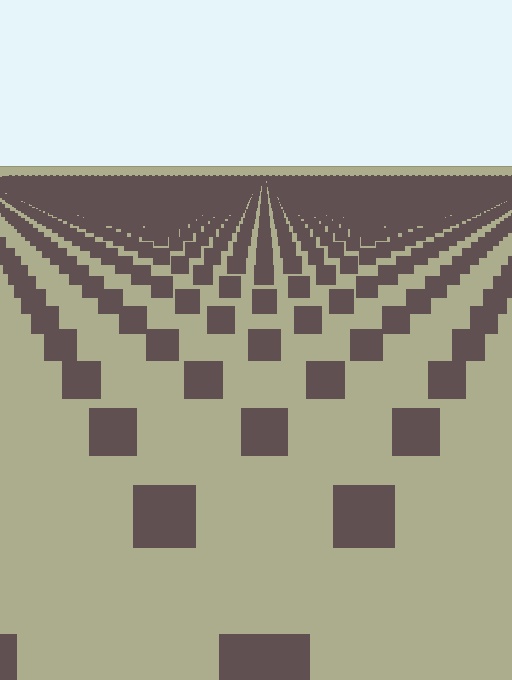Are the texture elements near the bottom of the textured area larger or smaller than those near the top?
Larger. Near the bottom, elements are closer to the viewer and appear at a bigger on-screen size.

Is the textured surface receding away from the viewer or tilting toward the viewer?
The surface is receding away from the viewer. Texture elements get smaller and denser toward the top.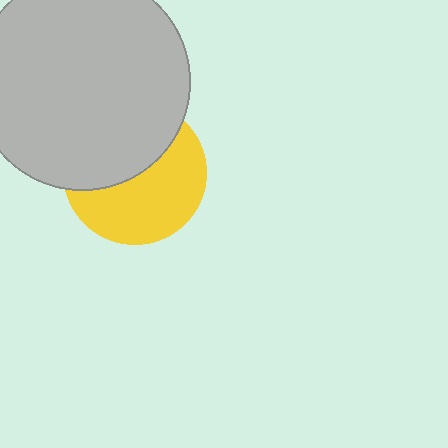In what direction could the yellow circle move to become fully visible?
The yellow circle could move down. That would shift it out from behind the light gray circle entirely.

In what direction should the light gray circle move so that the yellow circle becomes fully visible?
The light gray circle should move up. That is the shortest direction to clear the overlap and leave the yellow circle fully visible.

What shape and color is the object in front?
The object in front is a light gray circle.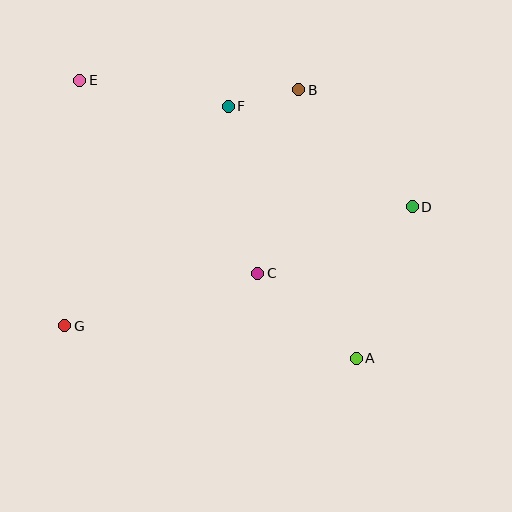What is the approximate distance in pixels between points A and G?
The distance between A and G is approximately 293 pixels.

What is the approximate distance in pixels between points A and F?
The distance between A and F is approximately 282 pixels.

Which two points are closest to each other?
Points B and F are closest to each other.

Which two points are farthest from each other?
Points A and E are farthest from each other.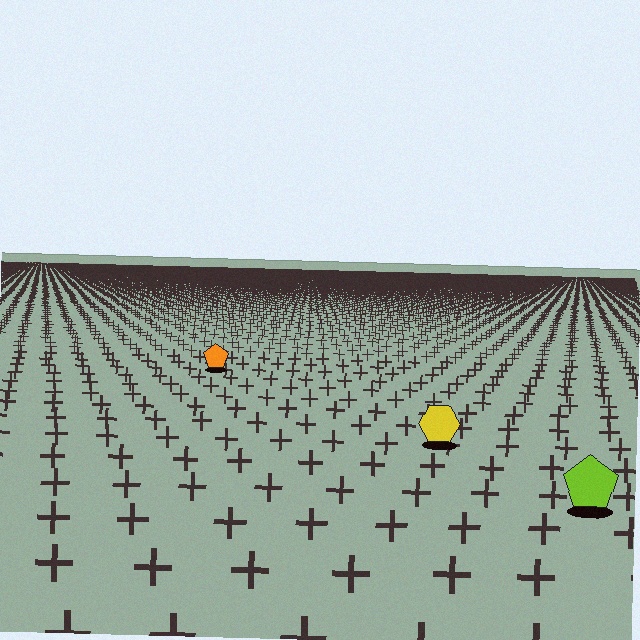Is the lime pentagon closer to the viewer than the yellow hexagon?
Yes. The lime pentagon is closer — you can tell from the texture gradient: the ground texture is coarser near it.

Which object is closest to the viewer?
The lime pentagon is closest. The texture marks near it are larger and more spread out.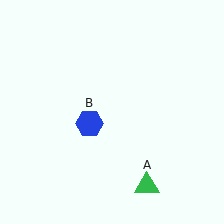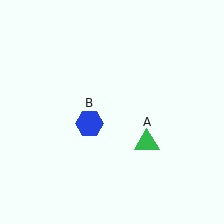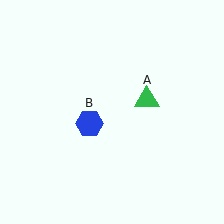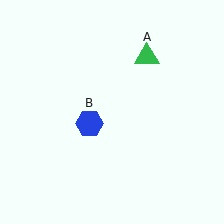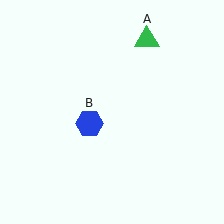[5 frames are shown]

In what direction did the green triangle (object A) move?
The green triangle (object A) moved up.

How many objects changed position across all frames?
1 object changed position: green triangle (object A).